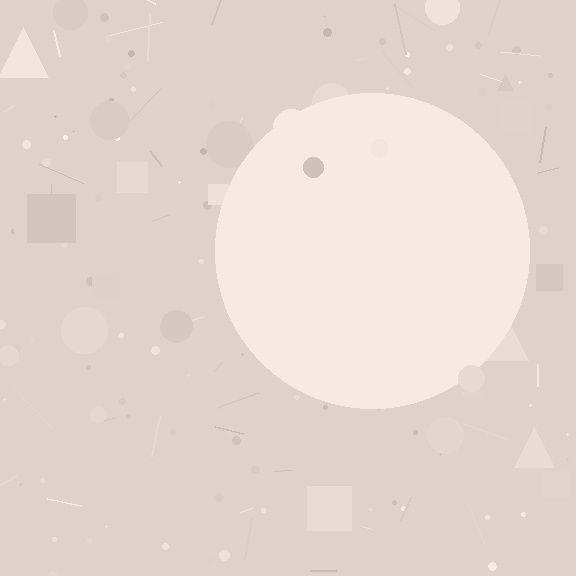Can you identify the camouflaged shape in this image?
The camouflaged shape is a circle.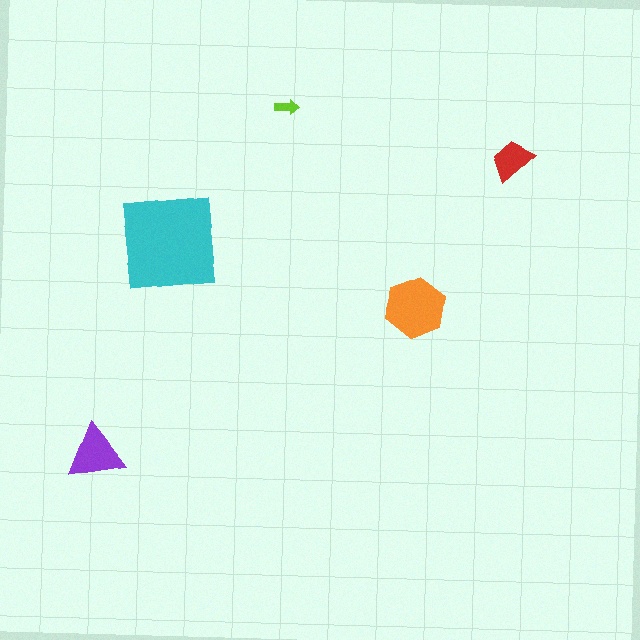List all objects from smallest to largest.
The lime arrow, the red trapezoid, the purple triangle, the orange hexagon, the cyan square.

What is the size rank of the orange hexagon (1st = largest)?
2nd.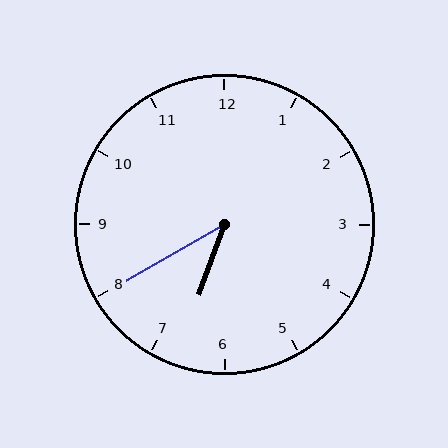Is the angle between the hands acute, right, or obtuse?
It is acute.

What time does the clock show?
6:40.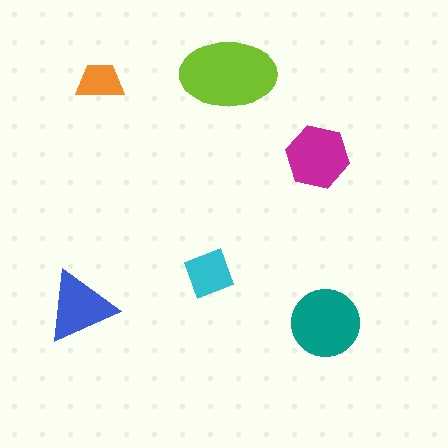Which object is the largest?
The lime ellipse.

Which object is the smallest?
The orange trapezoid.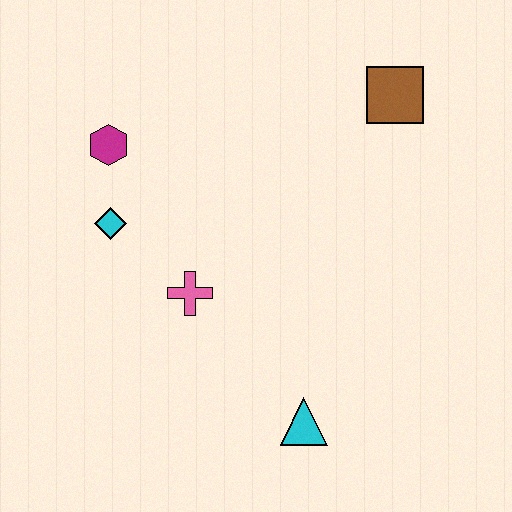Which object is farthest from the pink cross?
The brown square is farthest from the pink cross.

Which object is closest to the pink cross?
The cyan diamond is closest to the pink cross.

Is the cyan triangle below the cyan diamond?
Yes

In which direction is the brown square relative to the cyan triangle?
The brown square is above the cyan triangle.